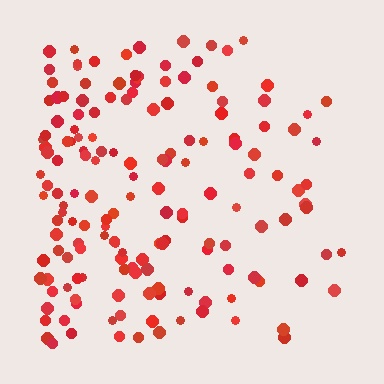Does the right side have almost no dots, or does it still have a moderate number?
Still a moderate number, just noticeably fewer than the left.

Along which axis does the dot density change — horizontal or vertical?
Horizontal.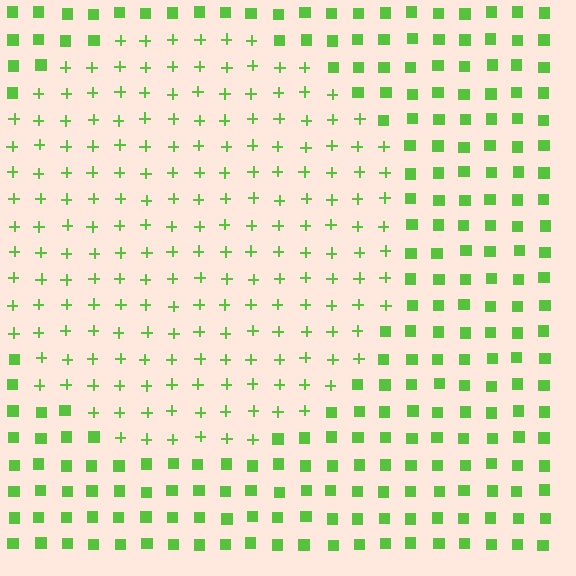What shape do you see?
I see a circle.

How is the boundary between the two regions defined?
The boundary is defined by a change in element shape: plus signs inside vs. squares outside. All elements share the same color and spacing.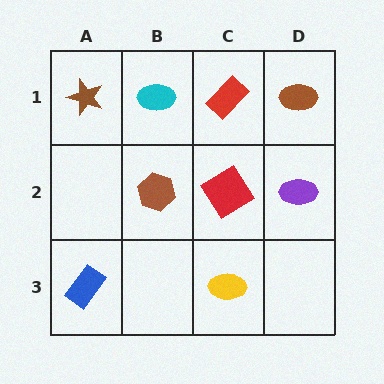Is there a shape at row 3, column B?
No, that cell is empty.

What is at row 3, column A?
A blue rectangle.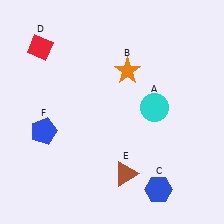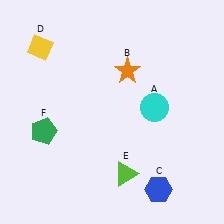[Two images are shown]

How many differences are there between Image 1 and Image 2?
There are 3 differences between the two images.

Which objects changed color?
D changed from red to yellow. E changed from brown to lime. F changed from blue to green.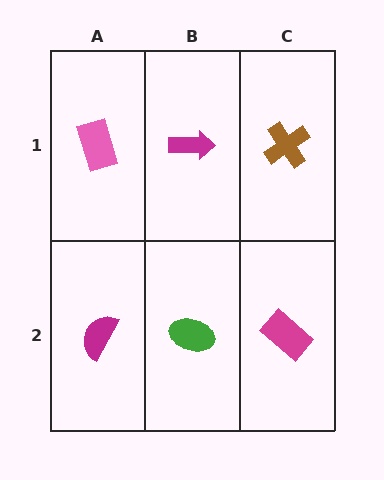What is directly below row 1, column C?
A magenta rectangle.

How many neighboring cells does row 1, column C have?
2.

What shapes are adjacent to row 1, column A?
A magenta semicircle (row 2, column A), a magenta arrow (row 1, column B).